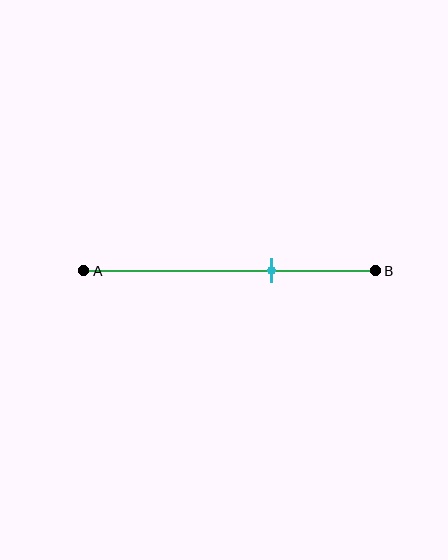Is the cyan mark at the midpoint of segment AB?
No, the mark is at about 65% from A, not at the 50% midpoint.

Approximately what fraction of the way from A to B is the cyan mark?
The cyan mark is approximately 65% of the way from A to B.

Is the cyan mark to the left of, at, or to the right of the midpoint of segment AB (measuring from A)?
The cyan mark is to the right of the midpoint of segment AB.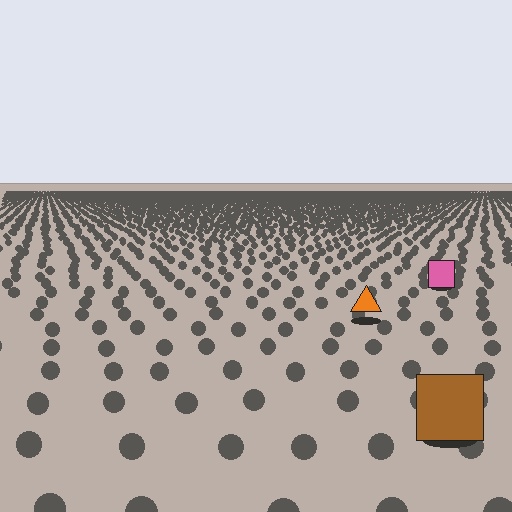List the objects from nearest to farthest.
From nearest to farthest: the brown square, the orange triangle, the pink square.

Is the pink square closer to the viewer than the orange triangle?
No. The orange triangle is closer — you can tell from the texture gradient: the ground texture is coarser near it.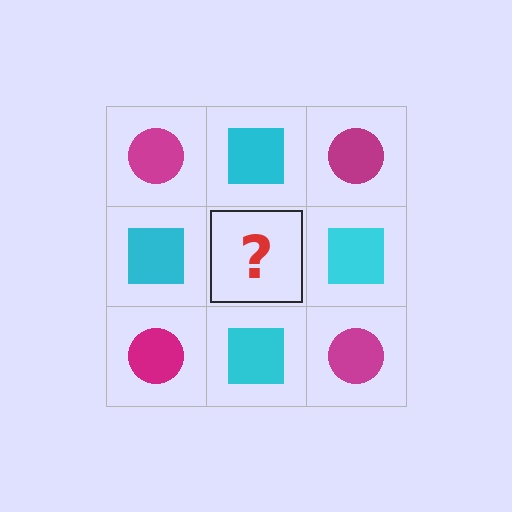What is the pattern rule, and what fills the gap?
The rule is that it alternates magenta circle and cyan square in a checkerboard pattern. The gap should be filled with a magenta circle.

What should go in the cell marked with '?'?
The missing cell should contain a magenta circle.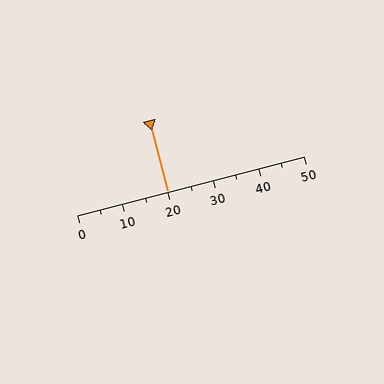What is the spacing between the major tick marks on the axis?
The major ticks are spaced 10 apart.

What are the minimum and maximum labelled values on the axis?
The axis runs from 0 to 50.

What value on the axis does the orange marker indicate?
The marker indicates approximately 20.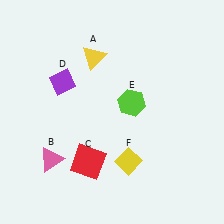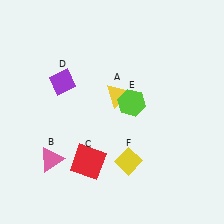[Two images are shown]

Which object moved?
The yellow triangle (A) moved down.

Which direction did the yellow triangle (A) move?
The yellow triangle (A) moved down.